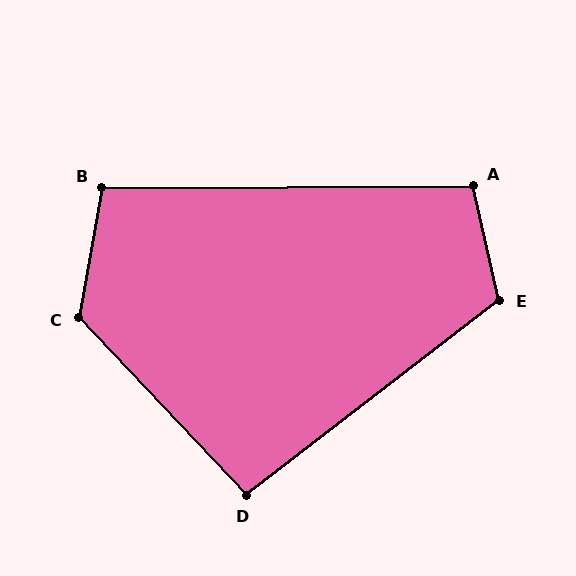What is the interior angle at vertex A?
Approximately 103 degrees (obtuse).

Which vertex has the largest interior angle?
C, at approximately 126 degrees.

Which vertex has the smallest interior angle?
D, at approximately 96 degrees.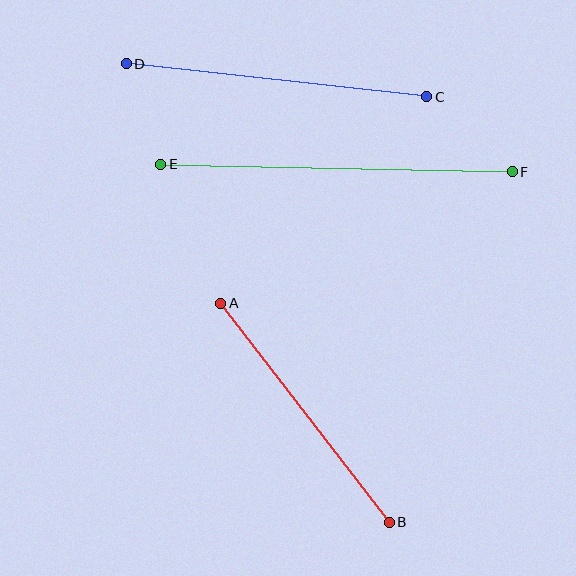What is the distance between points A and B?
The distance is approximately 276 pixels.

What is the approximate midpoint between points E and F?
The midpoint is at approximately (337, 168) pixels.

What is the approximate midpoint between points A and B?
The midpoint is at approximately (305, 413) pixels.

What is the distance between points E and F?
The distance is approximately 351 pixels.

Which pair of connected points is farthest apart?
Points E and F are farthest apart.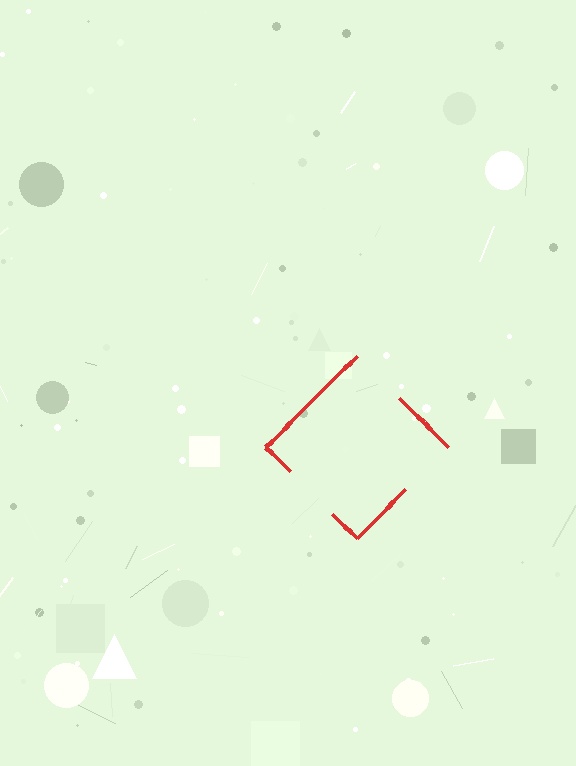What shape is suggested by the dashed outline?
The dashed outline suggests a diamond.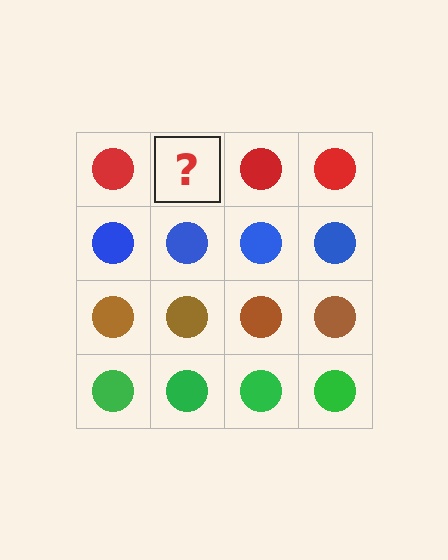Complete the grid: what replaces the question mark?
The question mark should be replaced with a red circle.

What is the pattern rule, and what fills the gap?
The rule is that each row has a consistent color. The gap should be filled with a red circle.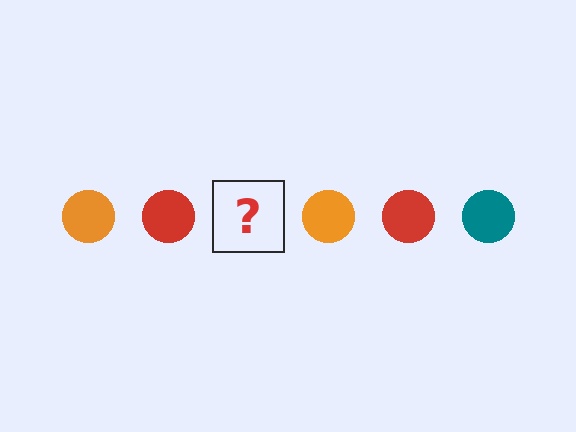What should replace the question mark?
The question mark should be replaced with a teal circle.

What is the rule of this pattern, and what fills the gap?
The rule is that the pattern cycles through orange, red, teal circles. The gap should be filled with a teal circle.